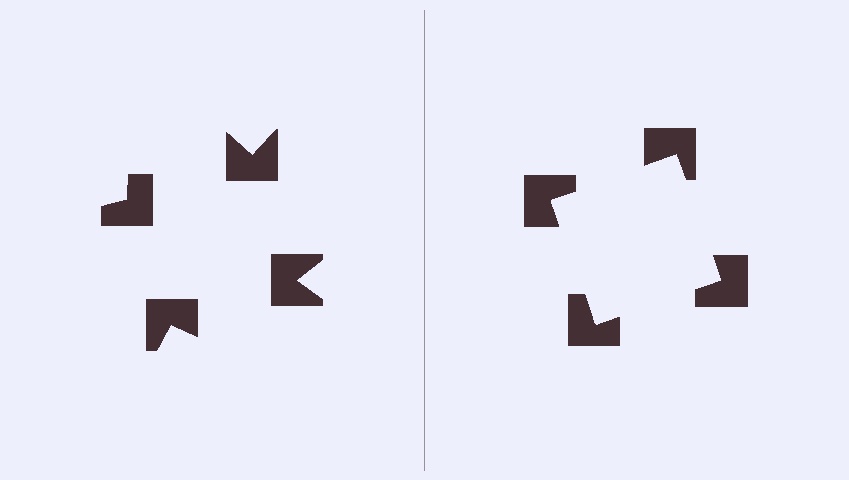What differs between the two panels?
The notched squares are positioned identically on both sides; only the wedge orientations differ. On the right they align to a square; on the left they are misaligned.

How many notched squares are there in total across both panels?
8 — 4 on each side.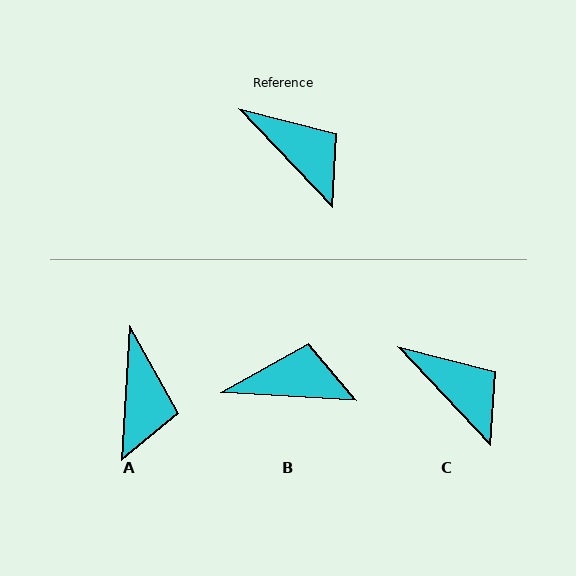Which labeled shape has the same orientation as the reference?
C.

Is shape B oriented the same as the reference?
No, it is off by about 43 degrees.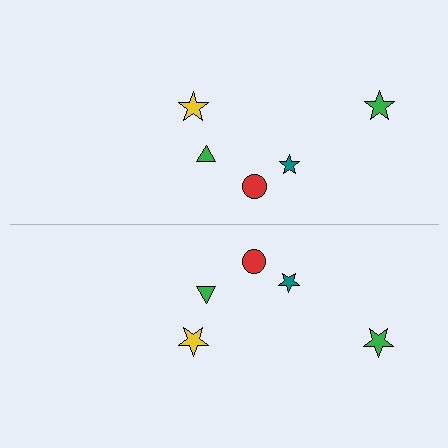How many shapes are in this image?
There are 10 shapes in this image.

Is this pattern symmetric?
Yes, this pattern has bilateral (reflection) symmetry.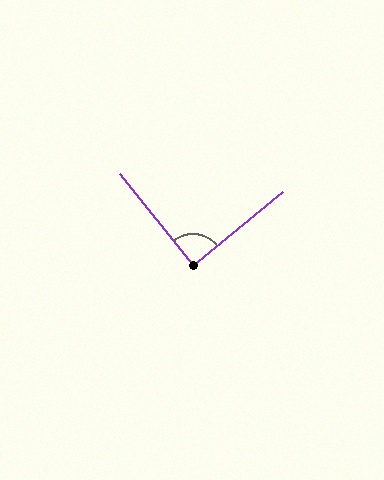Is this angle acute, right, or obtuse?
It is approximately a right angle.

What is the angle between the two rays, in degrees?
Approximately 89 degrees.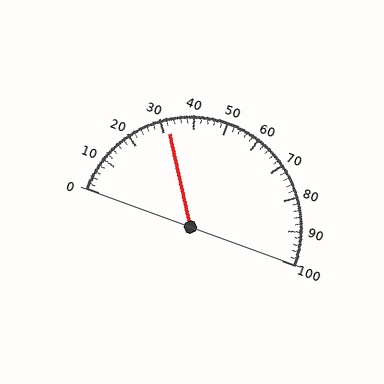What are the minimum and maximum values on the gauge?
The gauge ranges from 0 to 100.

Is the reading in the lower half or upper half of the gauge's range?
The reading is in the lower half of the range (0 to 100).